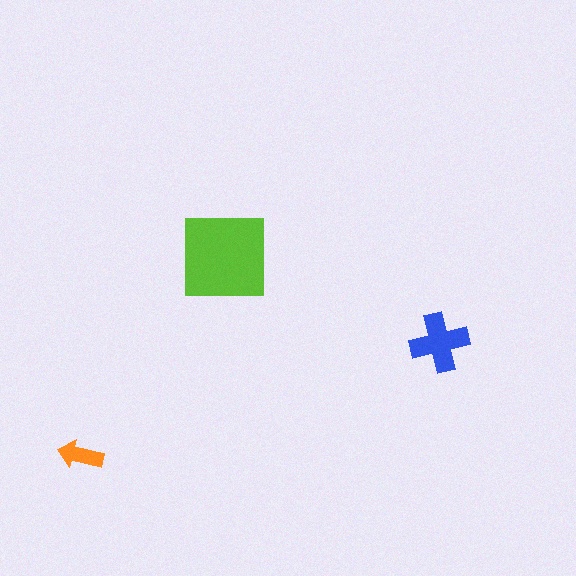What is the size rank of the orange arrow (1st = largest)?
3rd.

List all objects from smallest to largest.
The orange arrow, the blue cross, the lime square.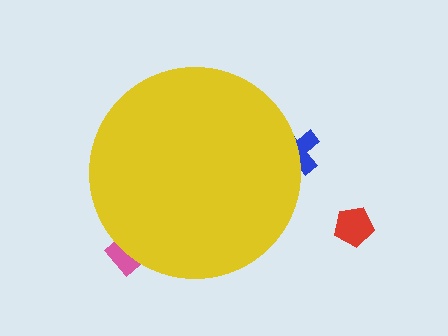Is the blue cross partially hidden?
Yes, the blue cross is partially hidden behind the yellow circle.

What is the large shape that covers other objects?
A yellow circle.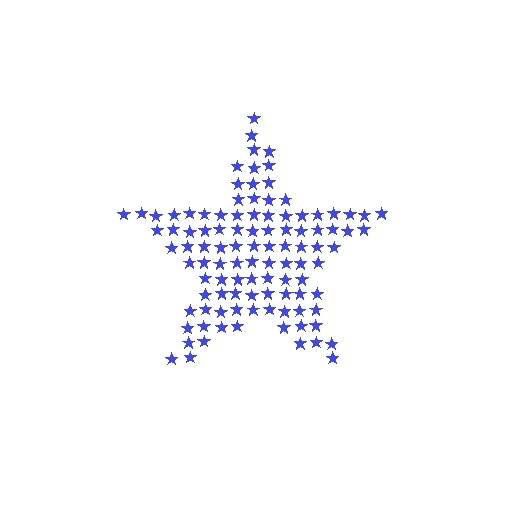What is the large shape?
The large shape is a star.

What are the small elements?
The small elements are stars.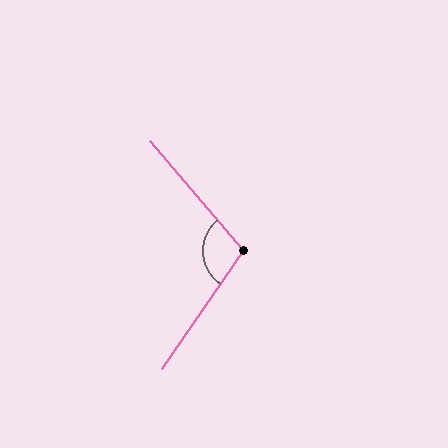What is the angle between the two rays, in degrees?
Approximately 105 degrees.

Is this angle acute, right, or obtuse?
It is obtuse.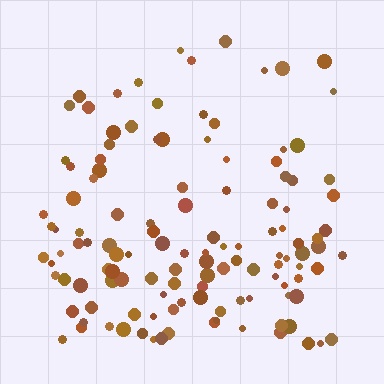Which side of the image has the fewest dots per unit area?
The top.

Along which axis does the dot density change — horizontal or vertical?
Vertical.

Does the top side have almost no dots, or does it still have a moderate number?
Still a moderate number, just noticeably fewer than the bottom.